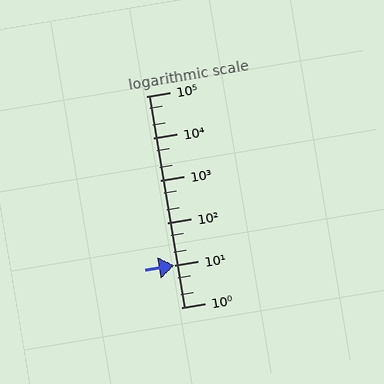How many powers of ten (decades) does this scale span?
The scale spans 5 decades, from 1 to 100000.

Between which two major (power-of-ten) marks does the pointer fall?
The pointer is between 10 and 100.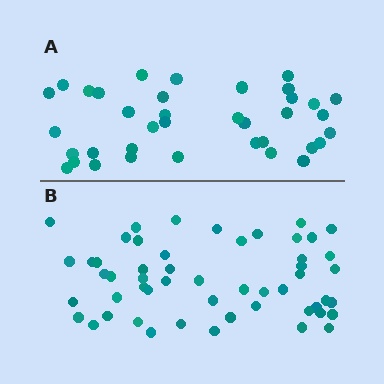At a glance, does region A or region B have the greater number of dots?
Region B (the bottom region) has more dots.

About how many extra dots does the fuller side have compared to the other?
Region B has approximately 15 more dots than region A.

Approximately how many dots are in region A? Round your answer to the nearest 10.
About 40 dots. (The exact count is 37, which rounds to 40.)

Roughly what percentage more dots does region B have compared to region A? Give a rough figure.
About 45% more.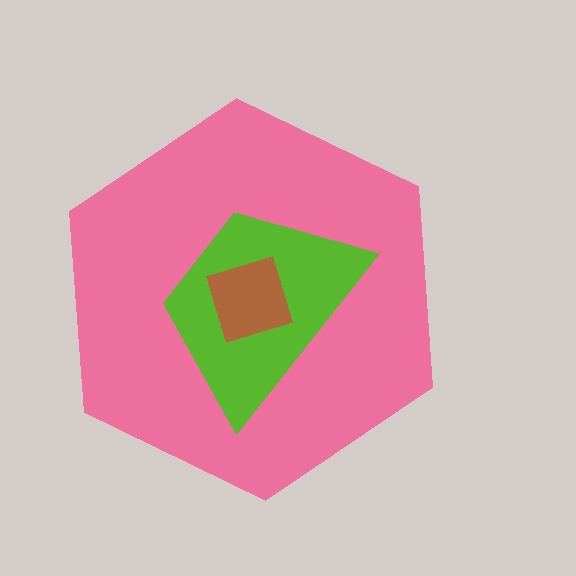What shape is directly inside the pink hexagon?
The lime trapezoid.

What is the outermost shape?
The pink hexagon.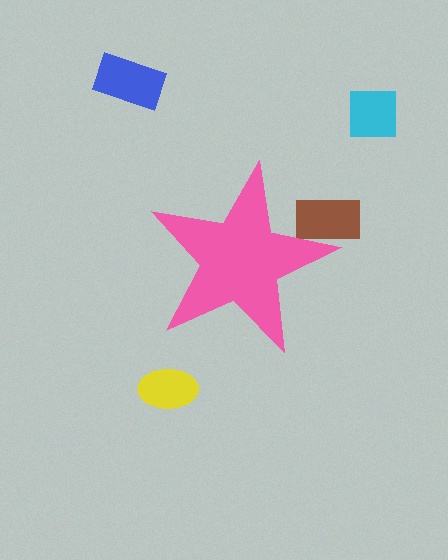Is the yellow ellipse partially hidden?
No, the yellow ellipse is fully visible.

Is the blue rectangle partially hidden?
No, the blue rectangle is fully visible.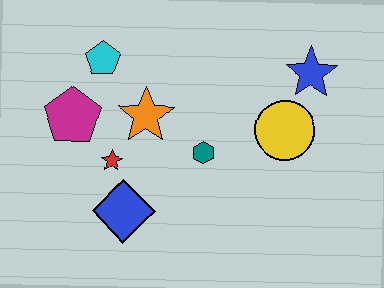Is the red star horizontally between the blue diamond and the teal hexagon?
No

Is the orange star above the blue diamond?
Yes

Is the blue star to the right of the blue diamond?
Yes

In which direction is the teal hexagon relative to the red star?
The teal hexagon is to the right of the red star.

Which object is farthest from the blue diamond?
The blue star is farthest from the blue diamond.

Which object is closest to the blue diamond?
The red star is closest to the blue diamond.